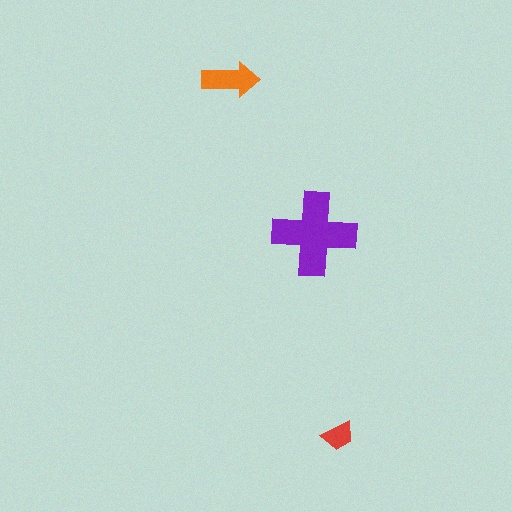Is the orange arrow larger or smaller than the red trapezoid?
Larger.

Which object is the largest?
The purple cross.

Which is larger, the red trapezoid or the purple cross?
The purple cross.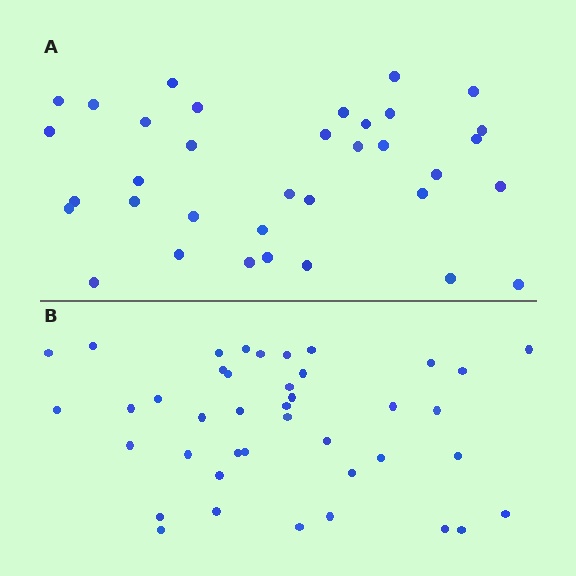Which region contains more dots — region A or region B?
Region B (the bottom region) has more dots.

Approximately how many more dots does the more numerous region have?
Region B has about 6 more dots than region A.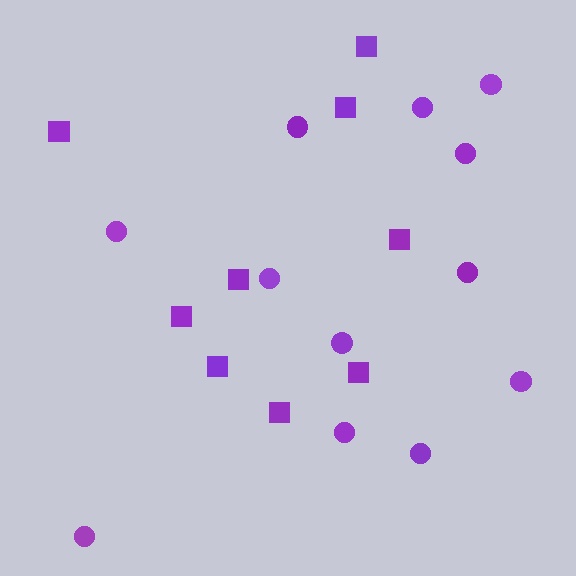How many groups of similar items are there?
There are 2 groups: one group of squares (9) and one group of circles (12).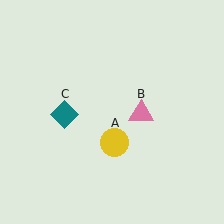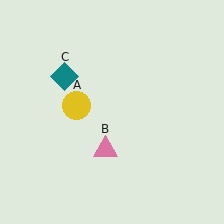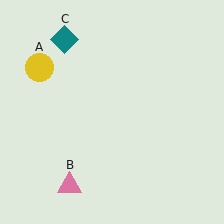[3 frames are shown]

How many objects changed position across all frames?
3 objects changed position: yellow circle (object A), pink triangle (object B), teal diamond (object C).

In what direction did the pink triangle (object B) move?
The pink triangle (object B) moved down and to the left.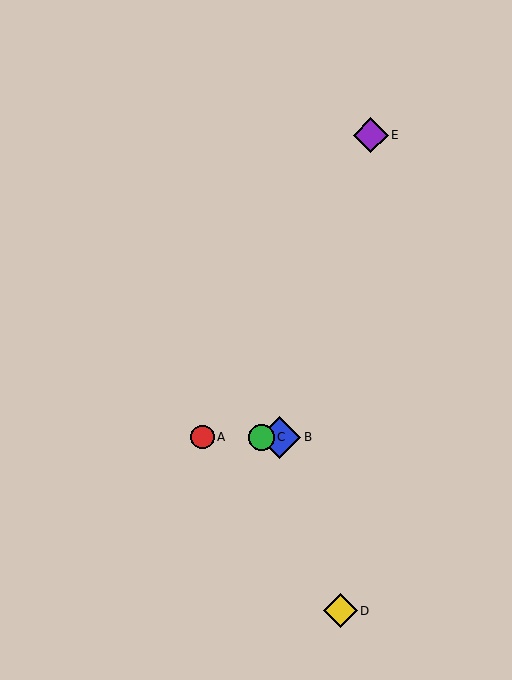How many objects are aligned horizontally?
3 objects (A, B, C) are aligned horizontally.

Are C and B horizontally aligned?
Yes, both are at y≈437.